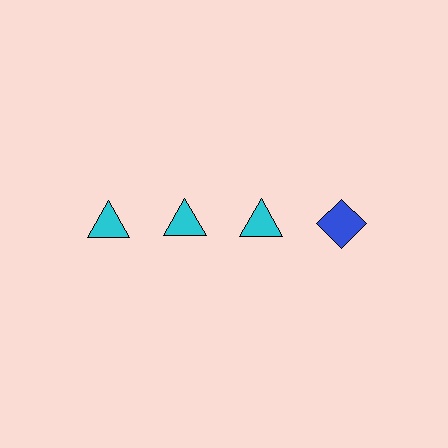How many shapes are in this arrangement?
There are 4 shapes arranged in a grid pattern.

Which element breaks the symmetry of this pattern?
The blue diamond in the top row, second from right column breaks the symmetry. All other shapes are cyan triangles.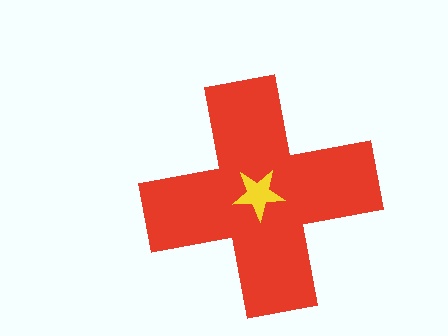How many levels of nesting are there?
2.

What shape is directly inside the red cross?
The yellow star.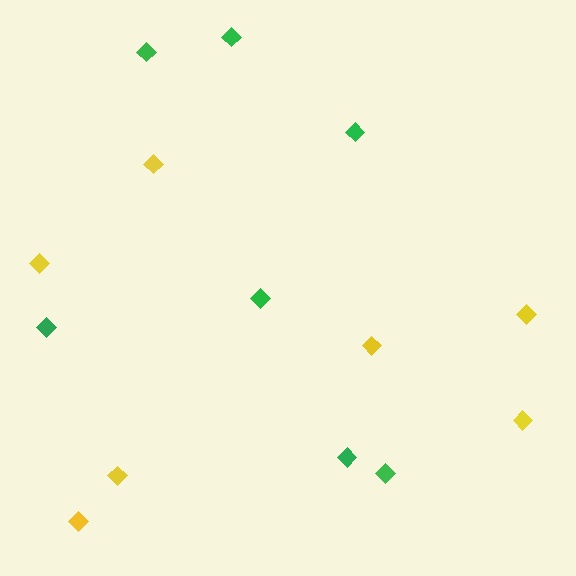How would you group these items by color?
There are 2 groups: one group of yellow diamonds (7) and one group of green diamonds (7).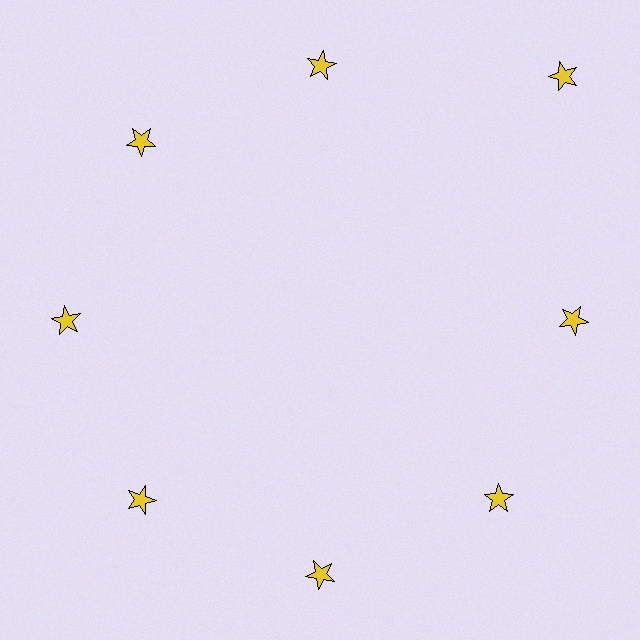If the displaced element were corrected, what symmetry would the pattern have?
It would have 8-fold rotational symmetry — the pattern would map onto itself every 45 degrees.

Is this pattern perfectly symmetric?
No. The 8 yellow stars are arranged in a ring, but one element near the 2 o'clock position is pushed outward from the center, breaking the 8-fold rotational symmetry.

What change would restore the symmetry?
The symmetry would be restored by moving it inward, back onto the ring so that all 8 stars sit at equal angles and equal distance from the center.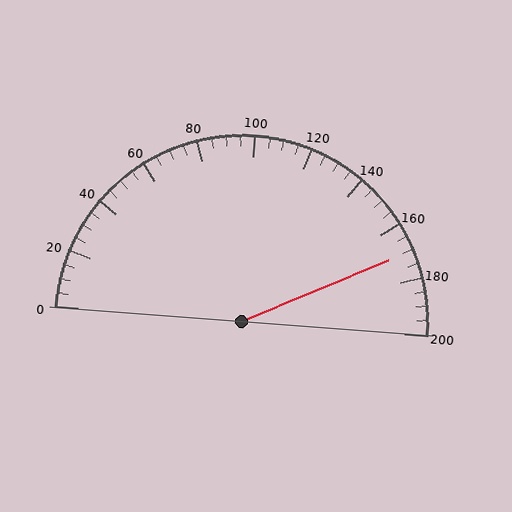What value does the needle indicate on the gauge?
The needle indicates approximately 170.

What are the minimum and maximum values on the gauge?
The gauge ranges from 0 to 200.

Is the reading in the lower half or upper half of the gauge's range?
The reading is in the upper half of the range (0 to 200).